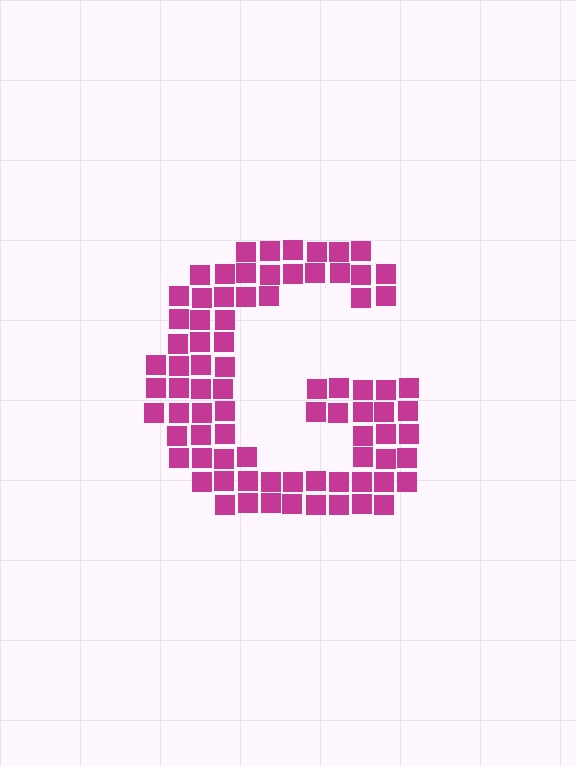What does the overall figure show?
The overall figure shows the letter G.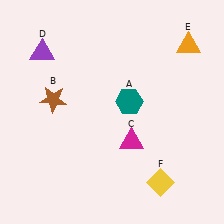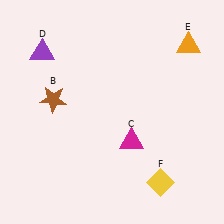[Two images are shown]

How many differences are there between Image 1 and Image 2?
There is 1 difference between the two images.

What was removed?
The teal hexagon (A) was removed in Image 2.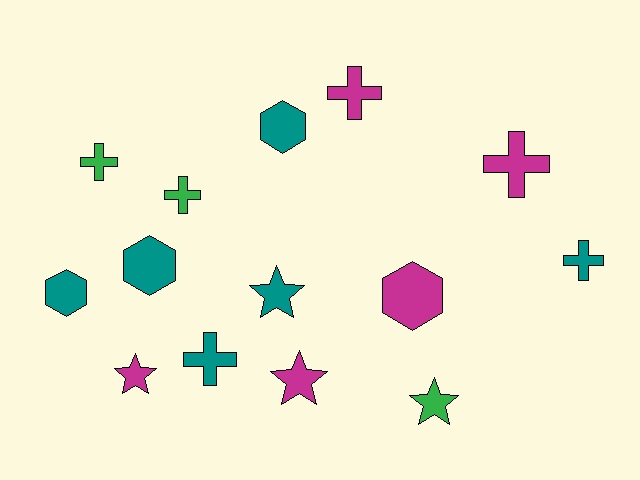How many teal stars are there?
There is 1 teal star.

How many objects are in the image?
There are 14 objects.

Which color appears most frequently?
Teal, with 6 objects.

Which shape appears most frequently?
Cross, with 6 objects.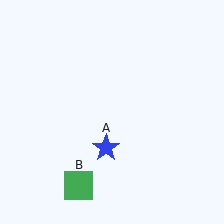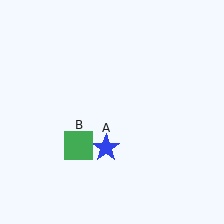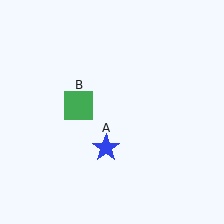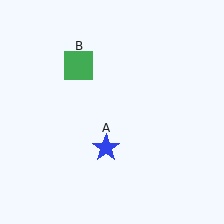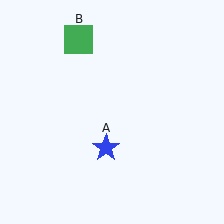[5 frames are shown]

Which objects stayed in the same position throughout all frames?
Blue star (object A) remained stationary.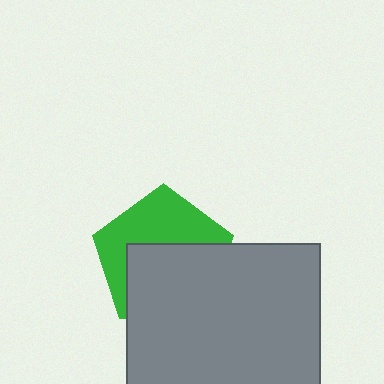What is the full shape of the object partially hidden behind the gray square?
The partially hidden object is a green pentagon.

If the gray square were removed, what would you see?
You would see the complete green pentagon.